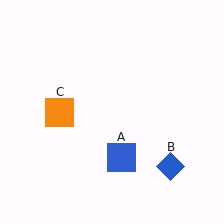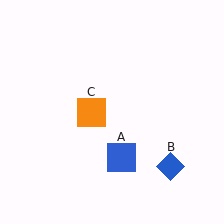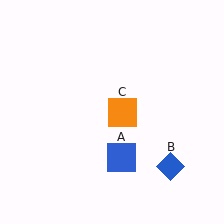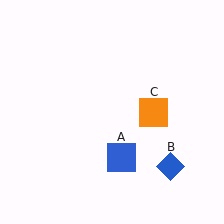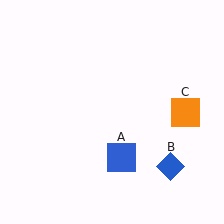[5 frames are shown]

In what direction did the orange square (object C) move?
The orange square (object C) moved right.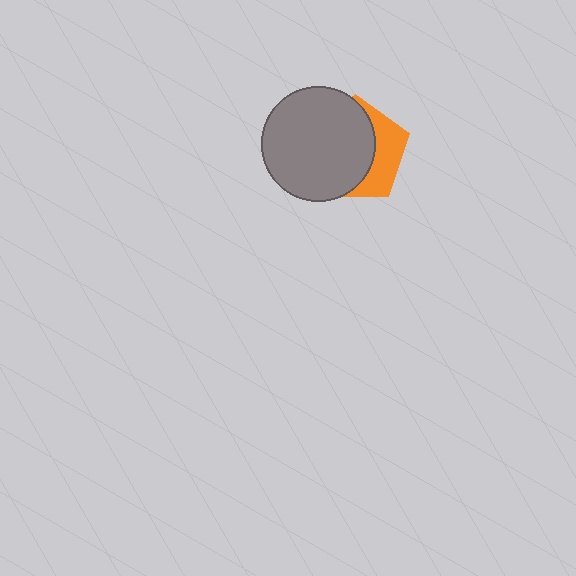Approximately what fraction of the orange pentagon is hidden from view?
Roughly 66% of the orange pentagon is hidden behind the gray circle.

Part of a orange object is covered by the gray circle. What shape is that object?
It is a pentagon.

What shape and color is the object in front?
The object in front is a gray circle.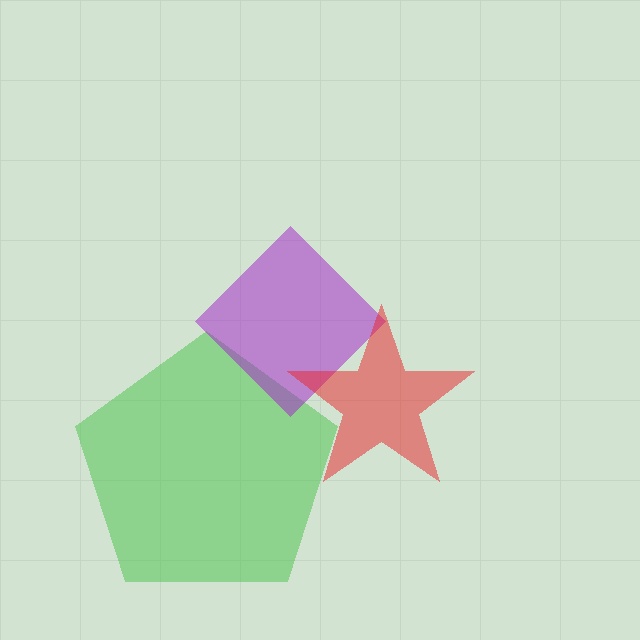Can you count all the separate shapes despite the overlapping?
Yes, there are 3 separate shapes.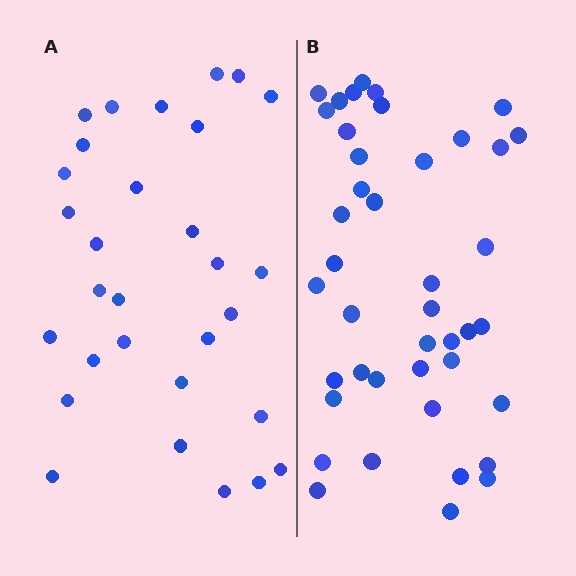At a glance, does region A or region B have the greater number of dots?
Region B (the right region) has more dots.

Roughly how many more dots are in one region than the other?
Region B has roughly 12 or so more dots than region A.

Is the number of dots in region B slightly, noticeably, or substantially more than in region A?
Region B has noticeably more, but not dramatically so. The ratio is roughly 1.4 to 1.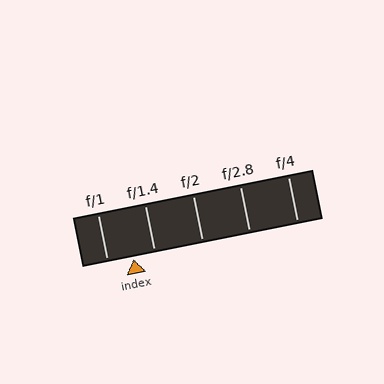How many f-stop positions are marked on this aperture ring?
There are 5 f-stop positions marked.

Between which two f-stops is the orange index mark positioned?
The index mark is between f/1 and f/1.4.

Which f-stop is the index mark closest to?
The index mark is closest to f/1.4.